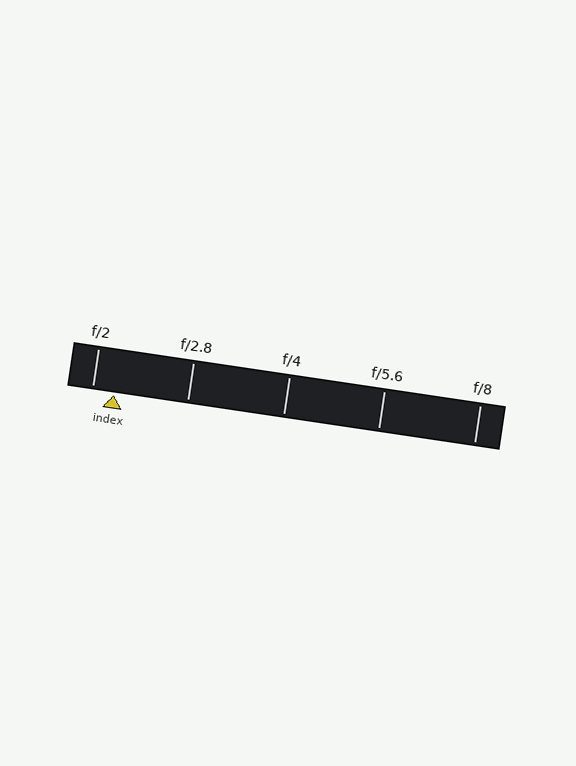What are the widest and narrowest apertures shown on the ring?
The widest aperture shown is f/2 and the narrowest is f/8.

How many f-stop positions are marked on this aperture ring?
There are 5 f-stop positions marked.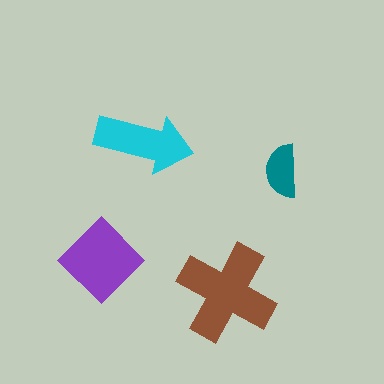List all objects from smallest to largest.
The teal semicircle, the cyan arrow, the purple diamond, the brown cross.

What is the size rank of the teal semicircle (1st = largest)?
4th.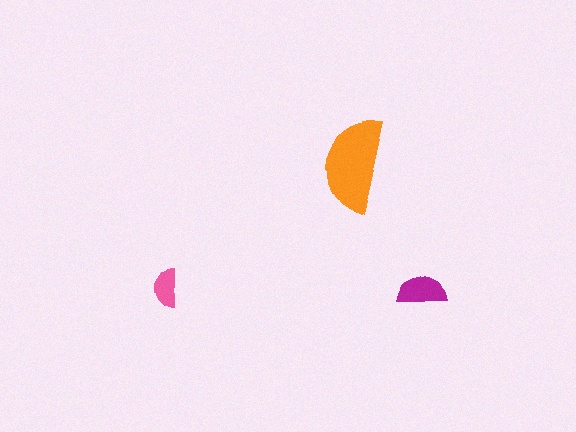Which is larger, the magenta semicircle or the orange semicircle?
The orange one.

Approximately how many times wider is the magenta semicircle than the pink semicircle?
About 1.5 times wider.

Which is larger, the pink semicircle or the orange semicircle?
The orange one.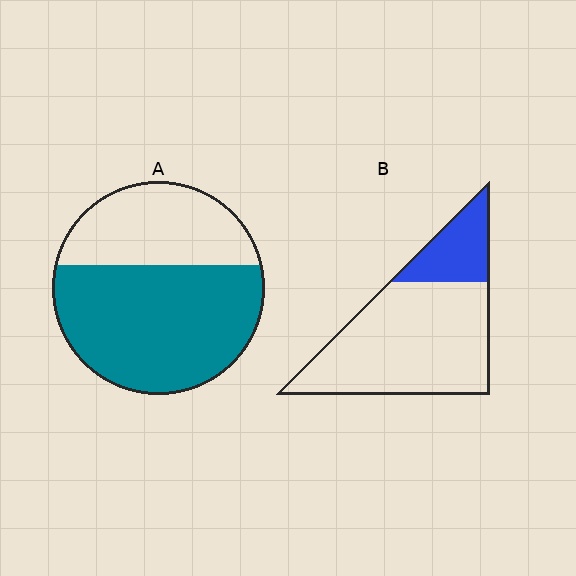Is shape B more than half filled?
No.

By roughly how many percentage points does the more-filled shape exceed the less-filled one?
By roughly 40 percentage points (A over B).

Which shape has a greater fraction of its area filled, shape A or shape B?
Shape A.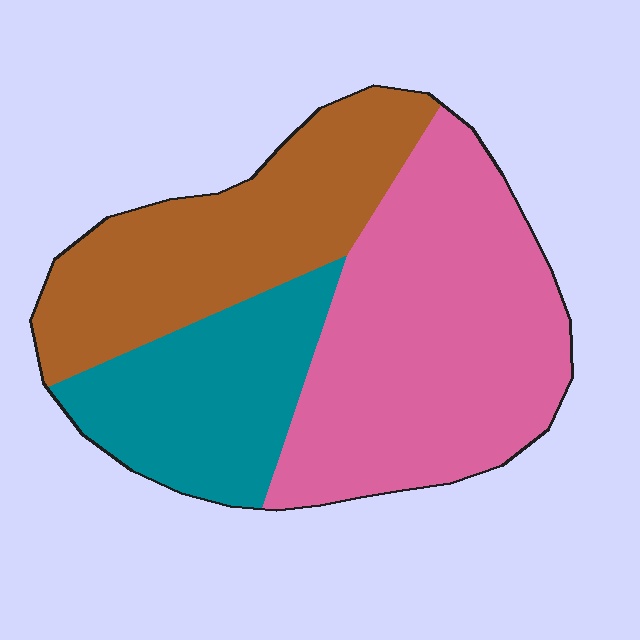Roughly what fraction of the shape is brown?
Brown covers about 30% of the shape.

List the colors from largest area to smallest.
From largest to smallest: pink, brown, teal.